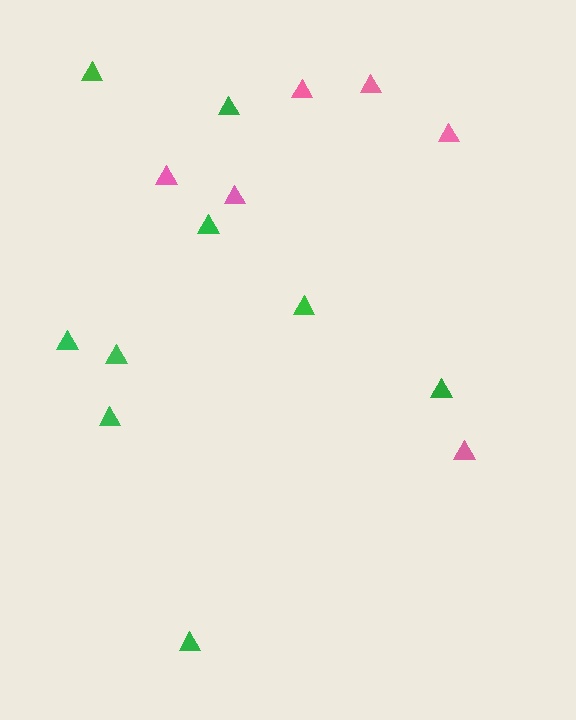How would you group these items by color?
There are 2 groups: one group of green triangles (9) and one group of pink triangles (6).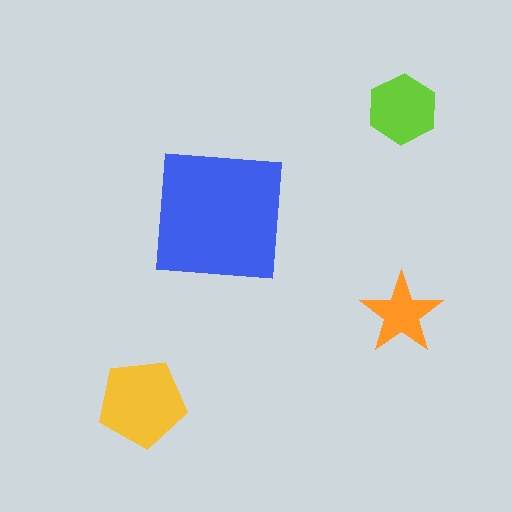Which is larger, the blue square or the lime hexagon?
The blue square.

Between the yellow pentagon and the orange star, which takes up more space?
The yellow pentagon.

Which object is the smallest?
The orange star.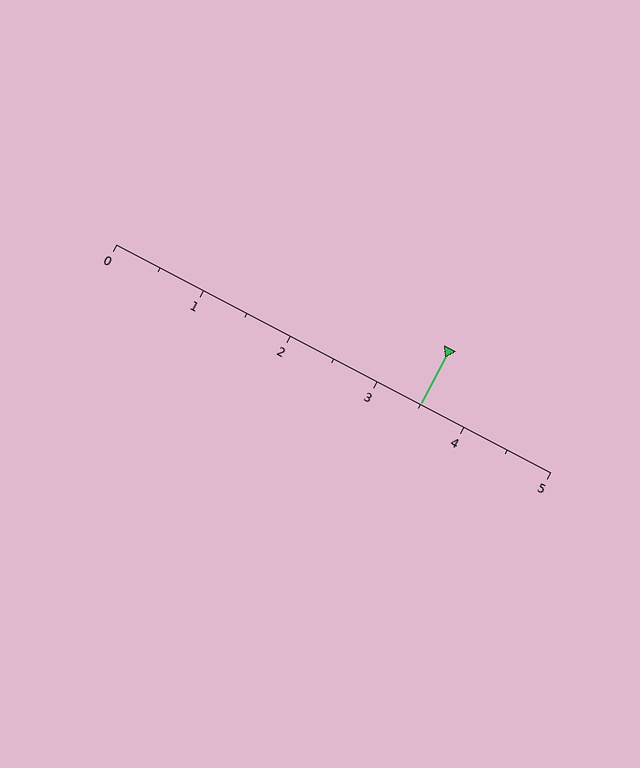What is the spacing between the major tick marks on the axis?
The major ticks are spaced 1 apart.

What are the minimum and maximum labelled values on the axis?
The axis runs from 0 to 5.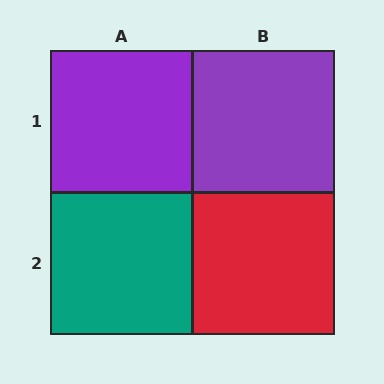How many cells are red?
1 cell is red.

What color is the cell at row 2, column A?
Teal.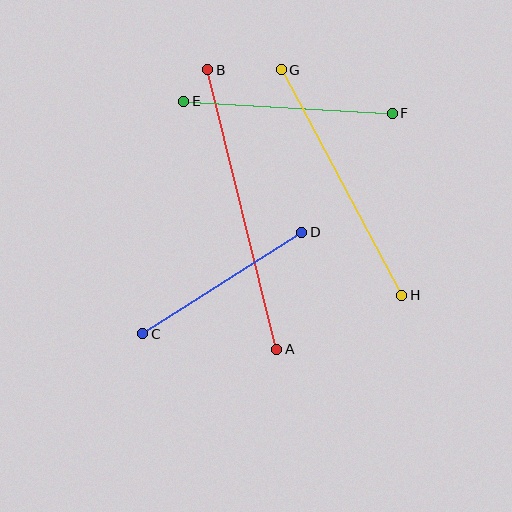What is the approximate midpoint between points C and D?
The midpoint is at approximately (222, 283) pixels.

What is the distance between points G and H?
The distance is approximately 255 pixels.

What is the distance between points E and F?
The distance is approximately 209 pixels.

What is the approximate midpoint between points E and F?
The midpoint is at approximately (288, 107) pixels.